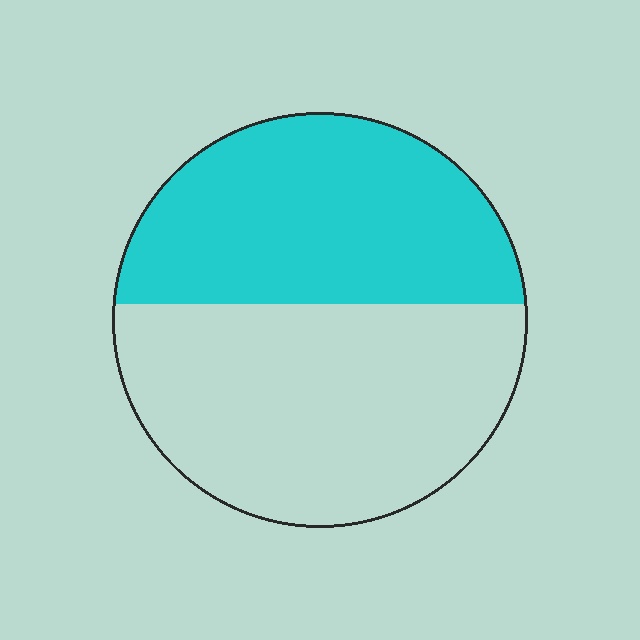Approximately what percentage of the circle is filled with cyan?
Approximately 45%.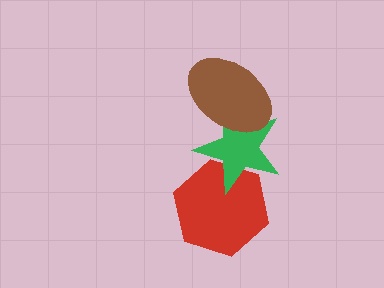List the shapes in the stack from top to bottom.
From top to bottom: the brown ellipse, the green star, the red hexagon.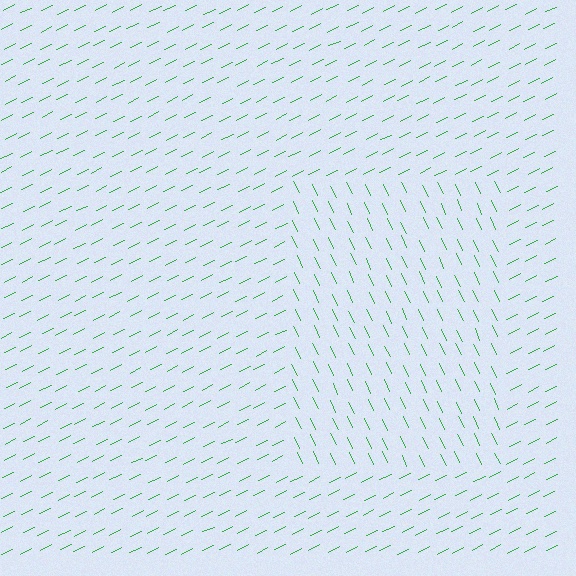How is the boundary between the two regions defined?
The boundary is defined purely by a change in line orientation (approximately 89 degrees difference). All lines are the same color and thickness.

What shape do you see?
I see a rectangle.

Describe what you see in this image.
The image is filled with small green line segments. A rectangle region in the image has lines oriented differently from the surrounding lines, creating a visible texture boundary.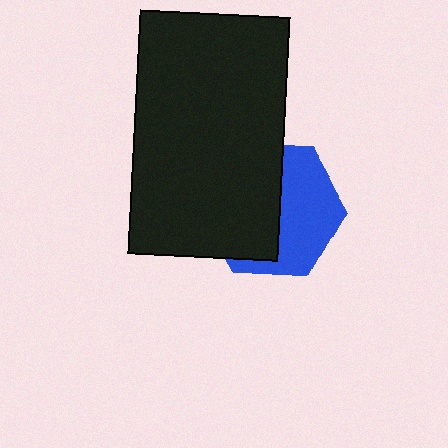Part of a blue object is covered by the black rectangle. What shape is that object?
It is a hexagon.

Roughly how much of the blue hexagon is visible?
About half of it is visible (roughly 47%).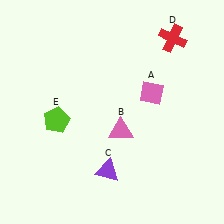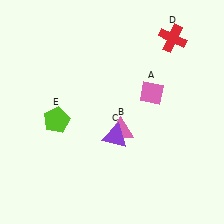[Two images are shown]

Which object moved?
The purple triangle (C) moved up.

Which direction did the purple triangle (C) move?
The purple triangle (C) moved up.